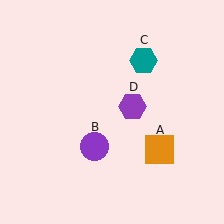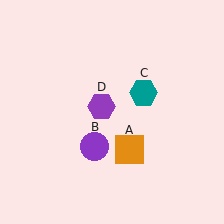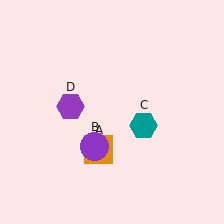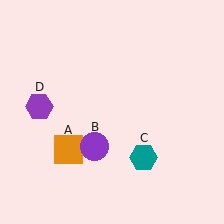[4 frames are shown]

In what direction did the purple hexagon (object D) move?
The purple hexagon (object D) moved left.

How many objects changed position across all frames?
3 objects changed position: orange square (object A), teal hexagon (object C), purple hexagon (object D).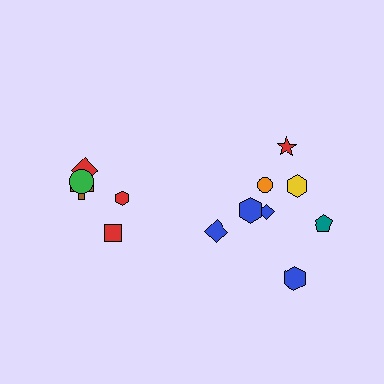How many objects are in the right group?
There are 8 objects.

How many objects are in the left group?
There are 5 objects.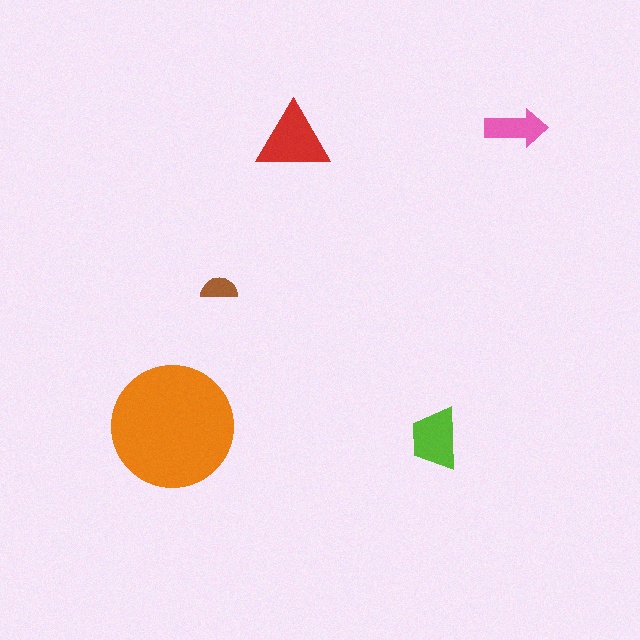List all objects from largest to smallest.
The orange circle, the red triangle, the lime trapezoid, the pink arrow, the brown semicircle.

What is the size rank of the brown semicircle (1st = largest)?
5th.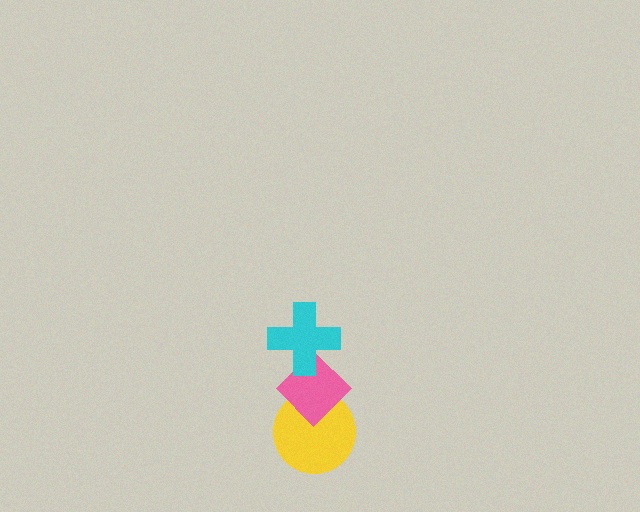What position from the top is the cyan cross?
The cyan cross is 1st from the top.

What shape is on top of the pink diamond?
The cyan cross is on top of the pink diamond.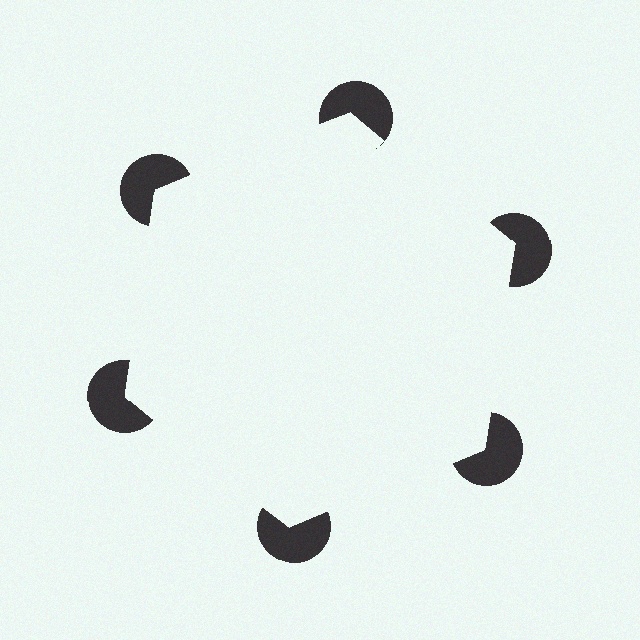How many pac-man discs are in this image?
There are 6 — one at each vertex of the illusory hexagon.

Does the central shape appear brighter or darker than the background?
It typically appears slightly brighter than the background, even though no actual brightness change is drawn.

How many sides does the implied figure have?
6 sides.